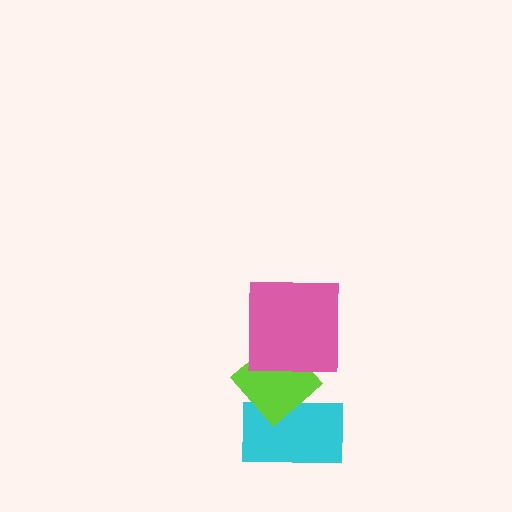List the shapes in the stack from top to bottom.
From top to bottom: the pink square, the lime diamond, the cyan rectangle.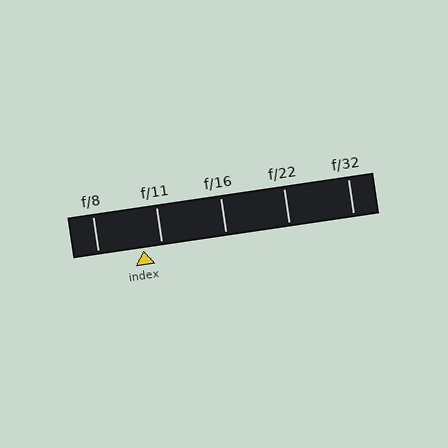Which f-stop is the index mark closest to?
The index mark is closest to f/11.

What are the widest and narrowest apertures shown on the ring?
The widest aperture shown is f/8 and the narrowest is f/32.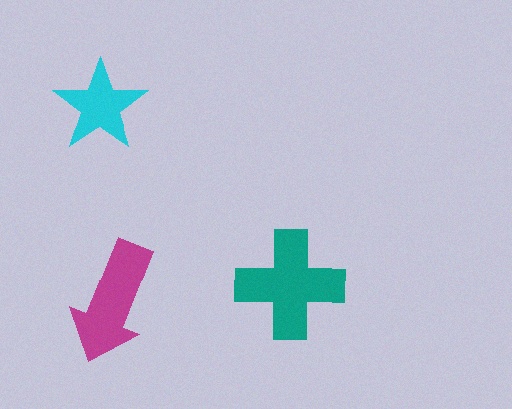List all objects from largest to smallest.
The teal cross, the magenta arrow, the cyan star.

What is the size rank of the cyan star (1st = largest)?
3rd.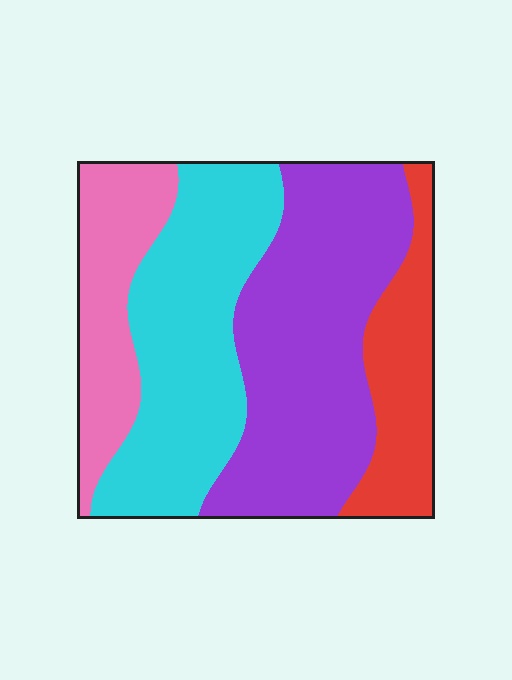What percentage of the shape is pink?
Pink covers about 15% of the shape.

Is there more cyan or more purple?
Purple.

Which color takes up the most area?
Purple, at roughly 40%.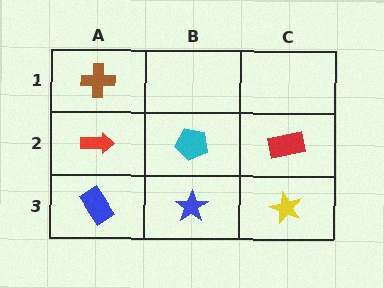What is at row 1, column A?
A brown cross.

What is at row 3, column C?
A yellow star.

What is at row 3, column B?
A blue star.